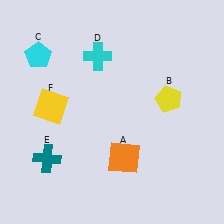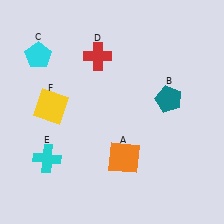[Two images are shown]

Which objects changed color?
B changed from yellow to teal. D changed from cyan to red. E changed from teal to cyan.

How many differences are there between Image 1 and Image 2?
There are 3 differences between the two images.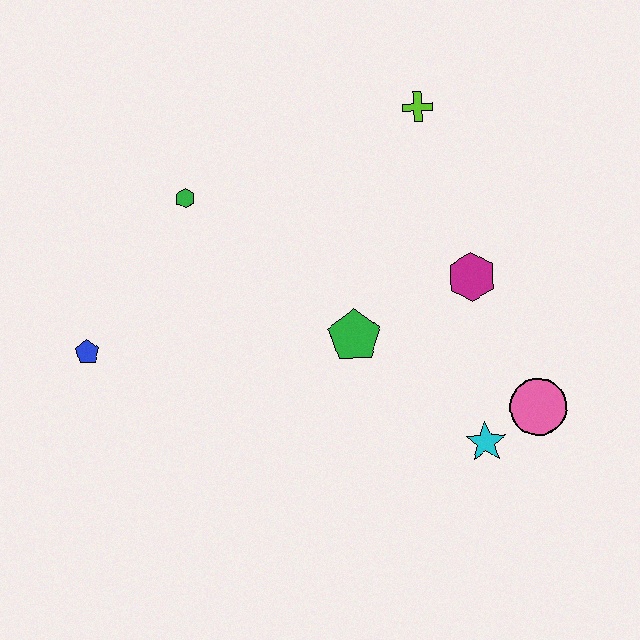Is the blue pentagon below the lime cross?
Yes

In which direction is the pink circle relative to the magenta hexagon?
The pink circle is below the magenta hexagon.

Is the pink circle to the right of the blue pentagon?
Yes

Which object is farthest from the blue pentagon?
The pink circle is farthest from the blue pentagon.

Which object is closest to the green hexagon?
The blue pentagon is closest to the green hexagon.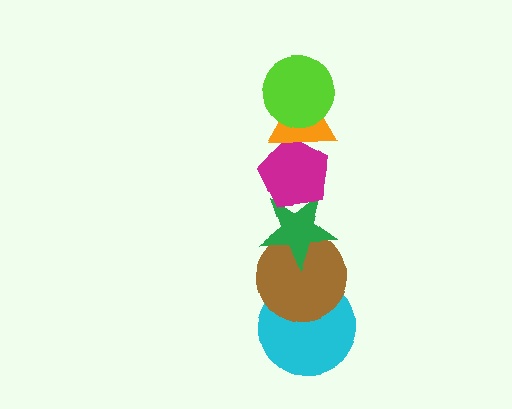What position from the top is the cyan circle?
The cyan circle is 6th from the top.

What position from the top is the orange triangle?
The orange triangle is 2nd from the top.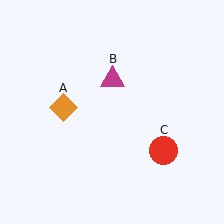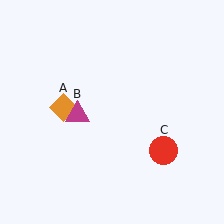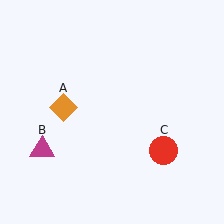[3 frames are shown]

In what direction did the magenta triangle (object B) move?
The magenta triangle (object B) moved down and to the left.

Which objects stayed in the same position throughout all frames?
Orange diamond (object A) and red circle (object C) remained stationary.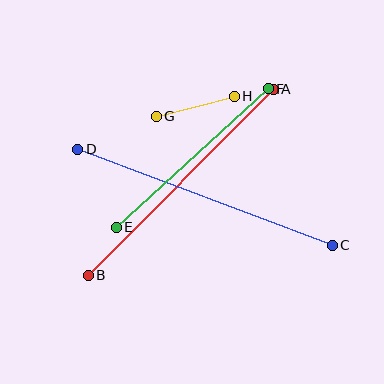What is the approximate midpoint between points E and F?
The midpoint is at approximately (192, 158) pixels.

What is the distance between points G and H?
The distance is approximately 81 pixels.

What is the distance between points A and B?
The distance is approximately 262 pixels.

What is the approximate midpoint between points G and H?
The midpoint is at approximately (195, 106) pixels.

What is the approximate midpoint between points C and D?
The midpoint is at approximately (205, 197) pixels.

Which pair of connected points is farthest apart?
Points C and D are farthest apart.